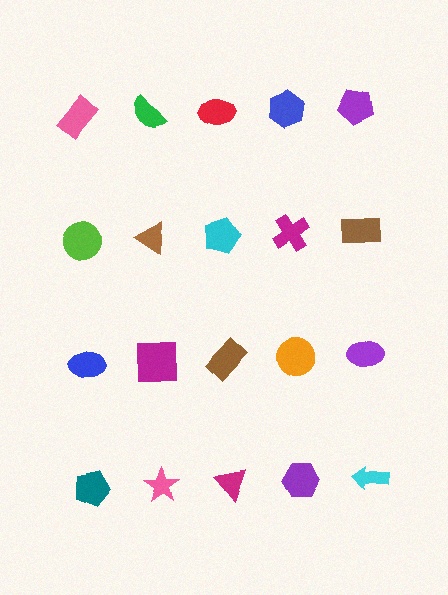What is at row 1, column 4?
A blue hexagon.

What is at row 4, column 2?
A pink star.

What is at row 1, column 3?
A red ellipse.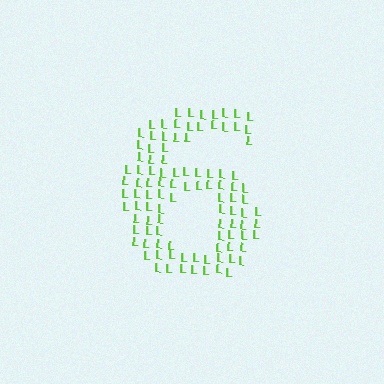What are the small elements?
The small elements are letter L's.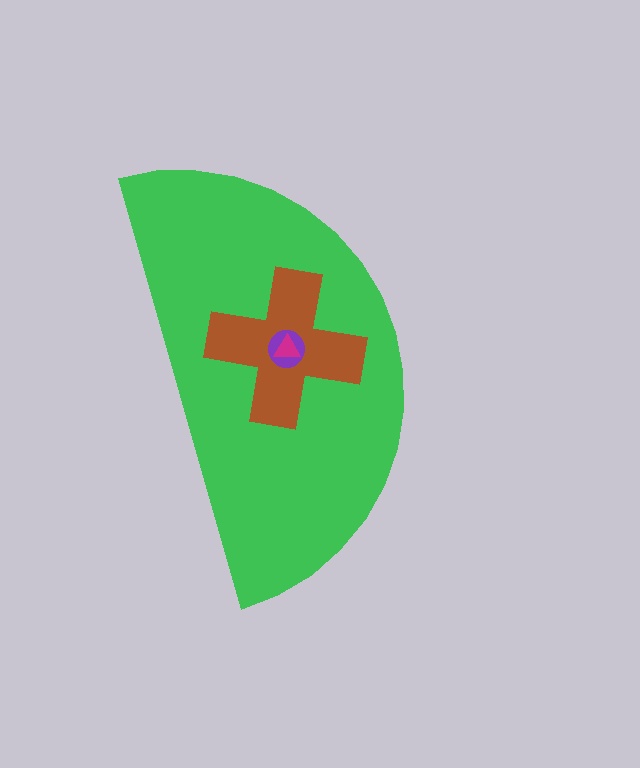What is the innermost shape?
The magenta triangle.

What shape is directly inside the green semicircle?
The brown cross.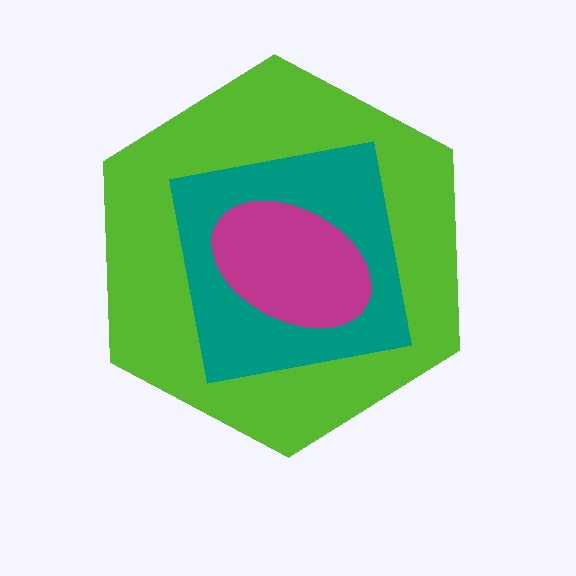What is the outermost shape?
The lime hexagon.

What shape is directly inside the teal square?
The magenta ellipse.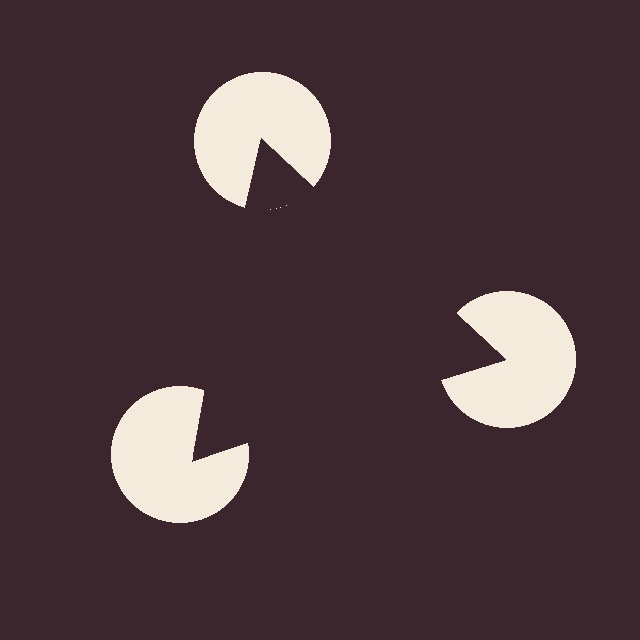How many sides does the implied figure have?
3 sides.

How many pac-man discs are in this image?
There are 3 — one at each vertex of the illusory triangle.